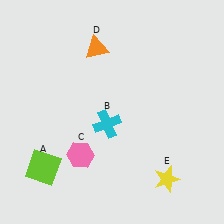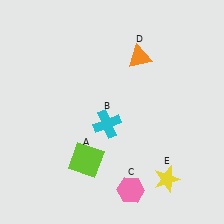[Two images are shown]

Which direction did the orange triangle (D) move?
The orange triangle (D) moved right.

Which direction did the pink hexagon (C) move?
The pink hexagon (C) moved right.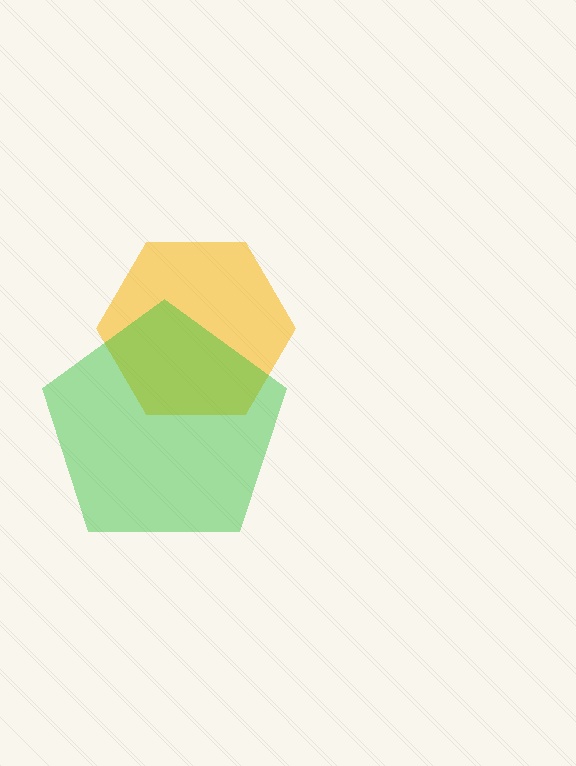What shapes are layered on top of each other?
The layered shapes are: a yellow hexagon, a green pentagon.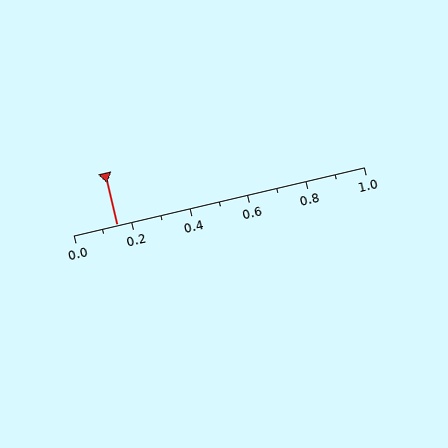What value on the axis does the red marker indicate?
The marker indicates approximately 0.15.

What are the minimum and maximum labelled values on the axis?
The axis runs from 0.0 to 1.0.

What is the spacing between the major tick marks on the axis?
The major ticks are spaced 0.2 apart.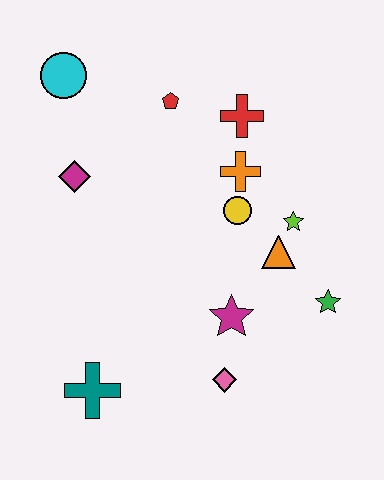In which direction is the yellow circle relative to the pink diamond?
The yellow circle is above the pink diamond.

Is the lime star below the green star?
No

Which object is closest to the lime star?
The orange triangle is closest to the lime star.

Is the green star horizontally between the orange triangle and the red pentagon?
No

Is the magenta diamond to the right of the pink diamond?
No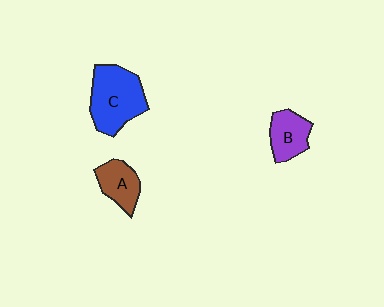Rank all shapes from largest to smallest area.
From largest to smallest: C (blue), B (purple), A (brown).